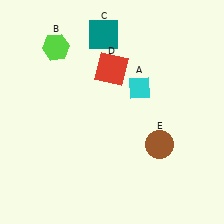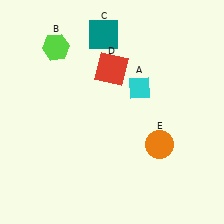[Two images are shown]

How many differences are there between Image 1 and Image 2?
There is 1 difference between the two images.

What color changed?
The circle (E) changed from brown in Image 1 to orange in Image 2.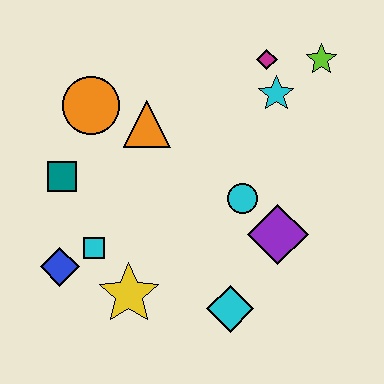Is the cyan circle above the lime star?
No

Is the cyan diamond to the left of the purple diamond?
Yes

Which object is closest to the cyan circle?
The purple diamond is closest to the cyan circle.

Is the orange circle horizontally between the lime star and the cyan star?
No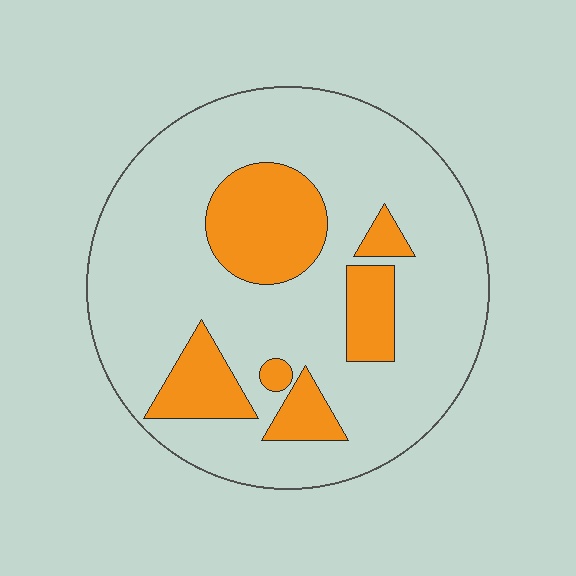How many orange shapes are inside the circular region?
6.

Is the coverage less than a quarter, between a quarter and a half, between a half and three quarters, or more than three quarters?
Less than a quarter.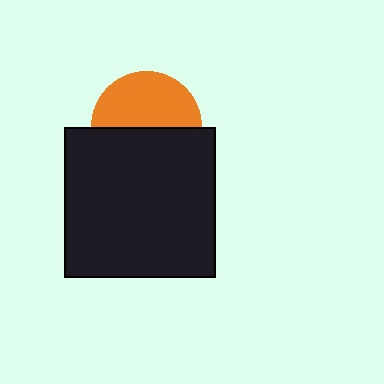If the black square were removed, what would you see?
You would see the complete orange circle.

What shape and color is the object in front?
The object in front is a black square.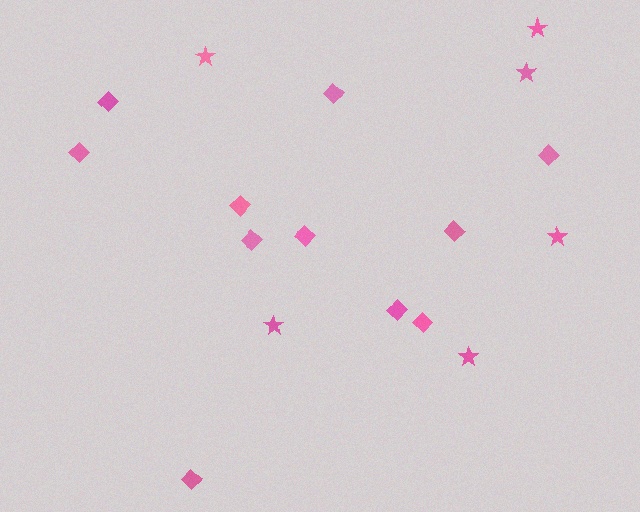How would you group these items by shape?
There are 2 groups: one group of diamonds (11) and one group of stars (6).